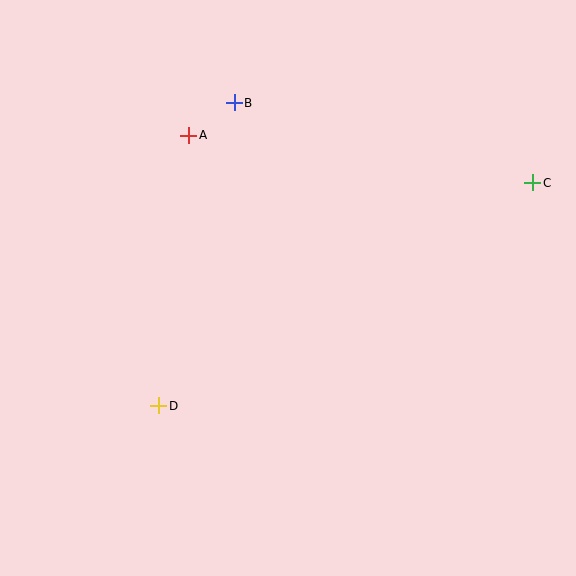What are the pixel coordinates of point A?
Point A is at (189, 135).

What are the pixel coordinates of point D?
Point D is at (159, 406).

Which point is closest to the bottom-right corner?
Point C is closest to the bottom-right corner.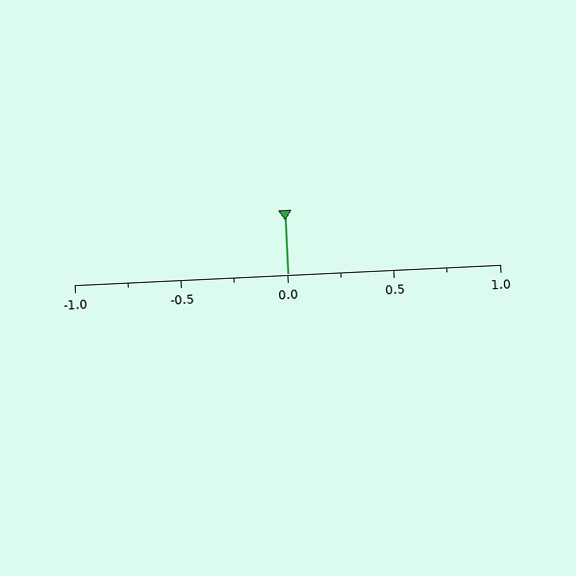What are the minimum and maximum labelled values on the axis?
The axis runs from -1.0 to 1.0.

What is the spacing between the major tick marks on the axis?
The major ticks are spaced 0.5 apart.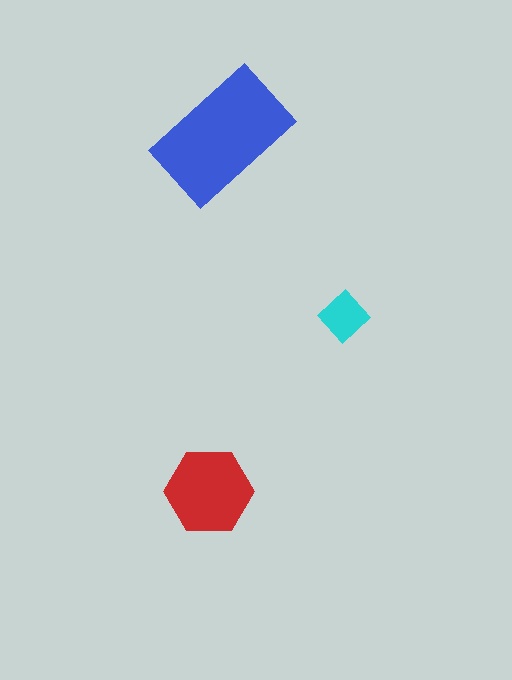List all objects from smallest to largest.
The cyan diamond, the red hexagon, the blue rectangle.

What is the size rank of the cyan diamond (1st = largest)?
3rd.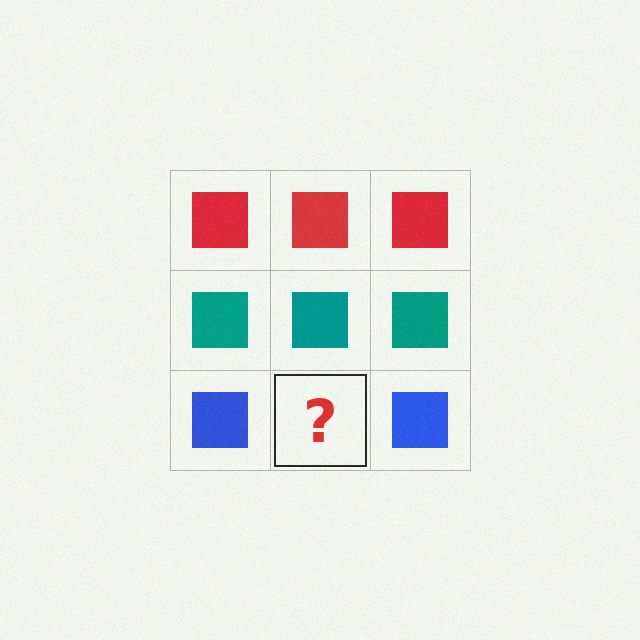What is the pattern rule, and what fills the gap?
The rule is that each row has a consistent color. The gap should be filled with a blue square.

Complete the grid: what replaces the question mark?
The question mark should be replaced with a blue square.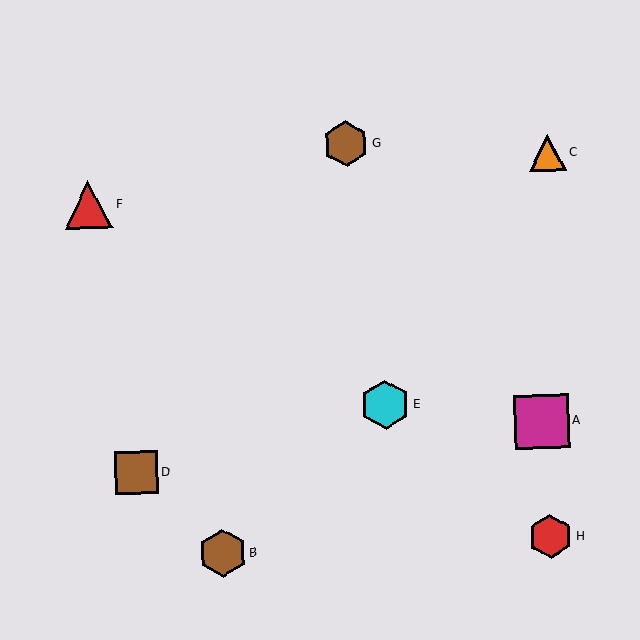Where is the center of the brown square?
The center of the brown square is at (136, 473).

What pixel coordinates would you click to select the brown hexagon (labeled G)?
Click at (346, 144) to select the brown hexagon G.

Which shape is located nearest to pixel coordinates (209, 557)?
The brown hexagon (labeled B) at (223, 553) is nearest to that location.